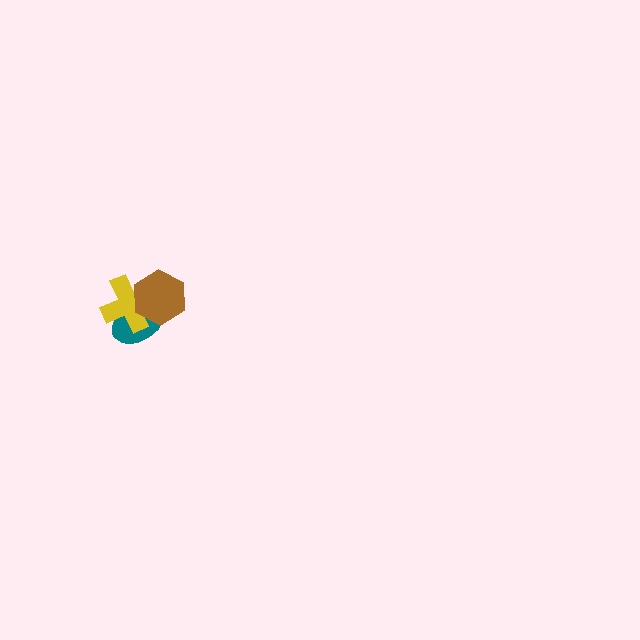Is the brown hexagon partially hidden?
No, no other shape covers it.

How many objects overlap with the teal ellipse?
2 objects overlap with the teal ellipse.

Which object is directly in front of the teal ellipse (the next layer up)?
The yellow cross is directly in front of the teal ellipse.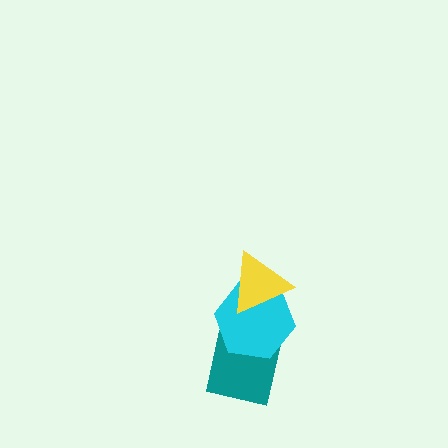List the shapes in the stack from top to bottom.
From top to bottom: the yellow triangle, the cyan hexagon, the teal square.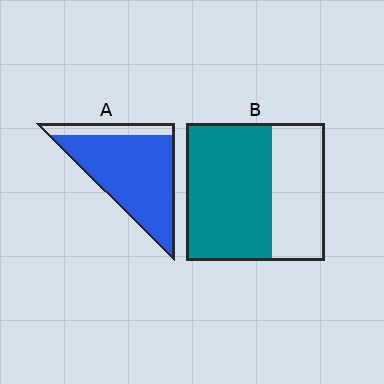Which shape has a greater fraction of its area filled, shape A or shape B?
Shape A.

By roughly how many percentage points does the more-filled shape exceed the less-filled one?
By roughly 20 percentage points (A over B).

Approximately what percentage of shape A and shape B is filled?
A is approximately 85% and B is approximately 60%.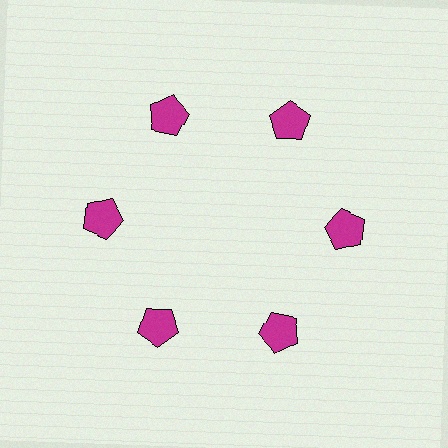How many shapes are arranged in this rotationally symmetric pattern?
There are 6 shapes, arranged in 6 groups of 1.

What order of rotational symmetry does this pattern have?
This pattern has 6-fold rotational symmetry.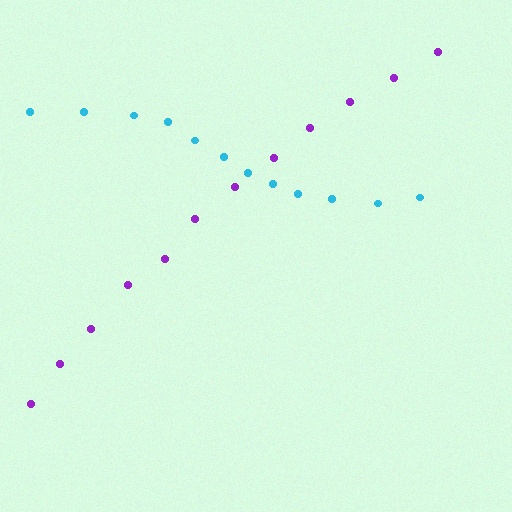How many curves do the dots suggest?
There are 2 distinct paths.